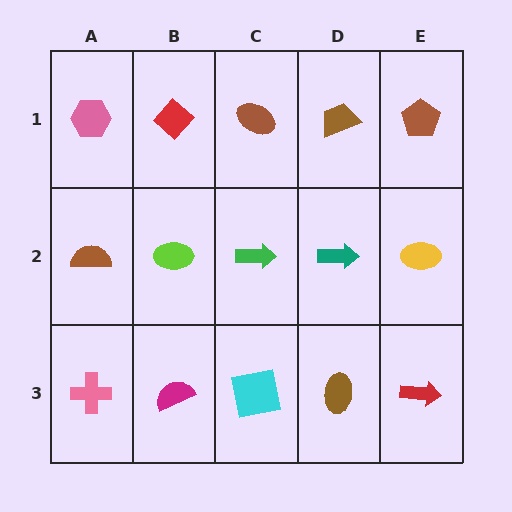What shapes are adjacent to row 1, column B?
A lime ellipse (row 2, column B), a pink hexagon (row 1, column A), a brown ellipse (row 1, column C).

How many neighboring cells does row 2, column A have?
3.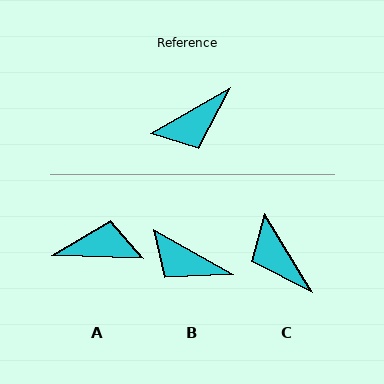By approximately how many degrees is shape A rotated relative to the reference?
Approximately 149 degrees counter-clockwise.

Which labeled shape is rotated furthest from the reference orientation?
A, about 149 degrees away.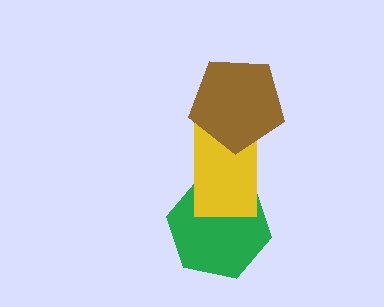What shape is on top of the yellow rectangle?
The brown pentagon is on top of the yellow rectangle.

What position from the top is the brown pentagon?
The brown pentagon is 1st from the top.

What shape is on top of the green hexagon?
The yellow rectangle is on top of the green hexagon.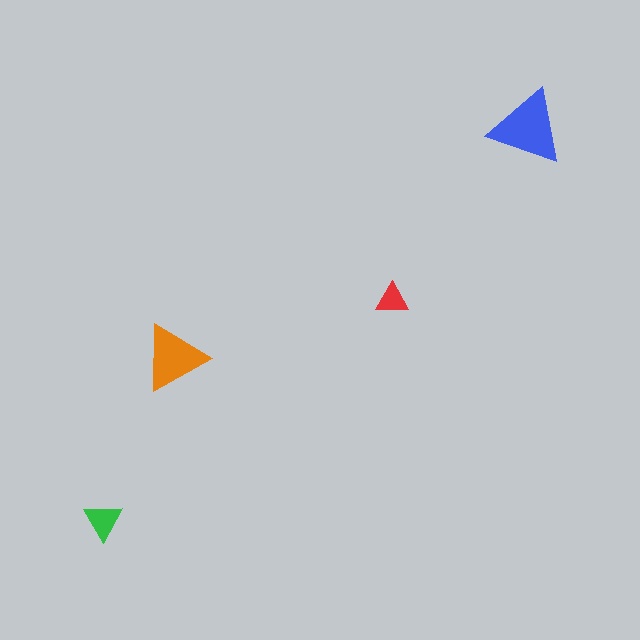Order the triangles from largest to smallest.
the blue one, the orange one, the green one, the red one.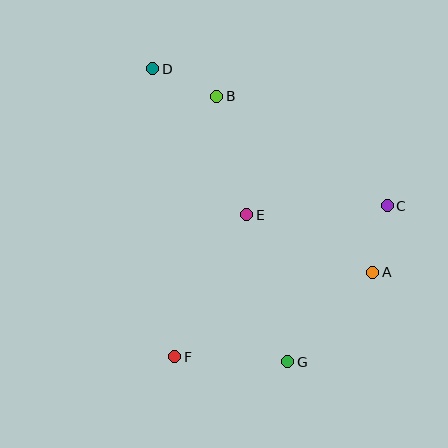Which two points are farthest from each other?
Points D and G are farthest from each other.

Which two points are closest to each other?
Points A and C are closest to each other.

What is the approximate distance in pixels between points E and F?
The distance between E and F is approximately 159 pixels.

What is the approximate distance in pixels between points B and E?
The distance between B and E is approximately 122 pixels.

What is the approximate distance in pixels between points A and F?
The distance between A and F is approximately 215 pixels.